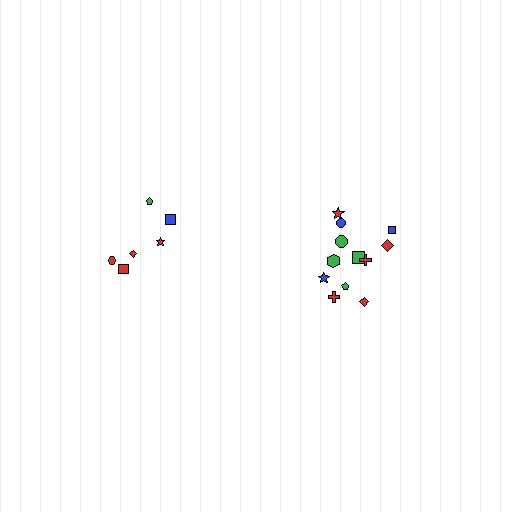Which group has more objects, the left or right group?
The right group.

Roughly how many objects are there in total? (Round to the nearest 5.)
Roughly 20 objects in total.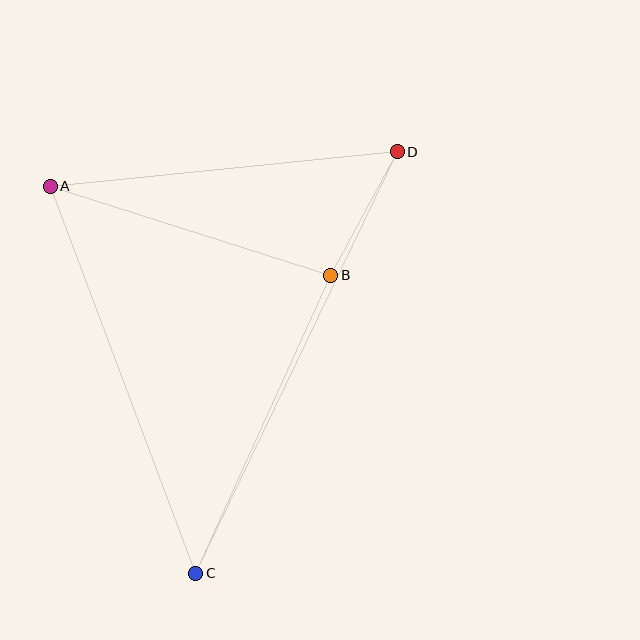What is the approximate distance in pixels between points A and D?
The distance between A and D is approximately 349 pixels.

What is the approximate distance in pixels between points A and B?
The distance between A and B is approximately 295 pixels.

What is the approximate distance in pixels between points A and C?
The distance between A and C is approximately 413 pixels.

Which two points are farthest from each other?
Points C and D are farthest from each other.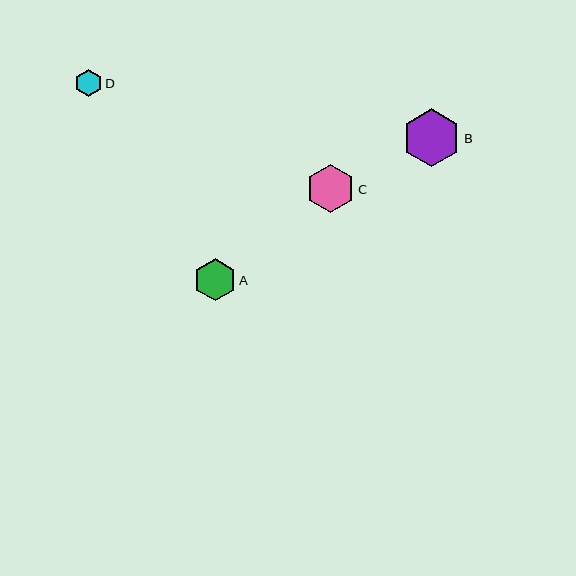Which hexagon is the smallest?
Hexagon D is the smallest with a size of approximately 27 pixels.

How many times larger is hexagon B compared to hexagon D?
Hexagon B is approximately 2.1 times the size of hexagon D.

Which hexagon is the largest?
Hexagon B is the largest with a size of approximately 58 pixels.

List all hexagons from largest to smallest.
From largest to smallest: B, C, A, D.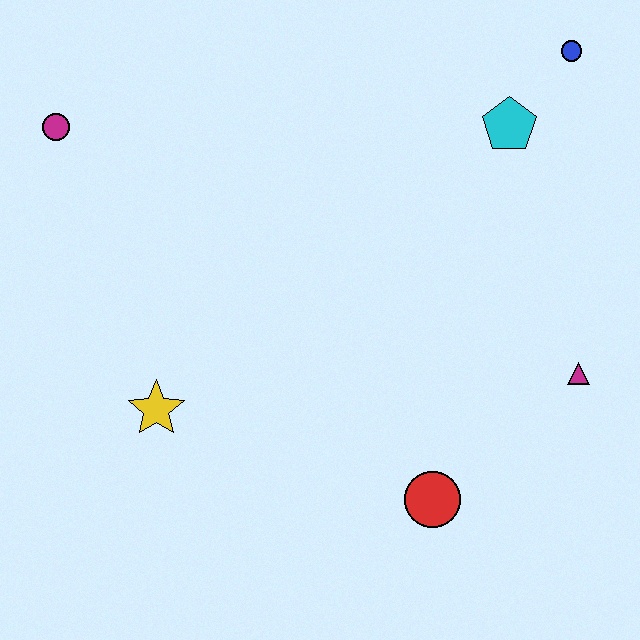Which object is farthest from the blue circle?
The yellow star is farthest from the blue circle.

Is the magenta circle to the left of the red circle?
Yes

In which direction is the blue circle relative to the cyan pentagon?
The blue circle is above the cyan pentagon.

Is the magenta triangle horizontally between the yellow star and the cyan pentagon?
No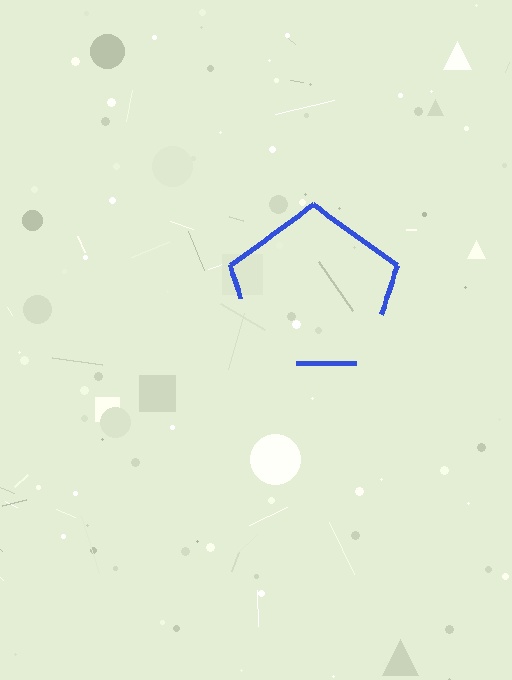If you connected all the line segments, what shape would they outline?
They would outline a pentagon.